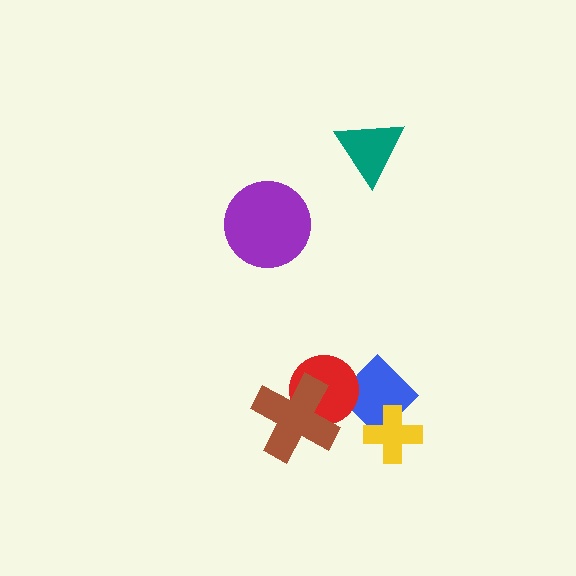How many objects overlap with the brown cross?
1 object overlaps with the brown cross.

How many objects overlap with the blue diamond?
2 objects overlap with the blue diamond.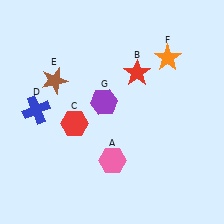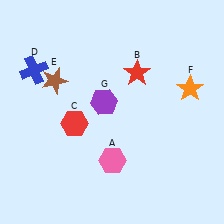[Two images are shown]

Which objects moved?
The objects that moved are: the blue cross (D), the orange star (F).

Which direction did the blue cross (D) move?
The blue cross (D) moved up.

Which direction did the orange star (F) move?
The orange star (F) moved down.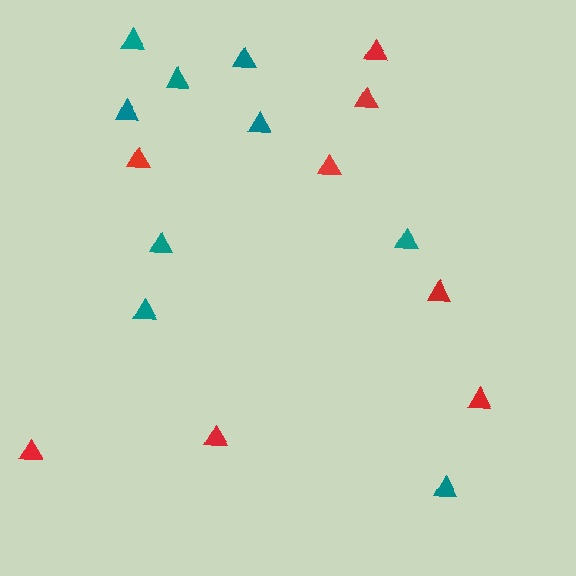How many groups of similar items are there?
There are 2 groups: one group of red triangles (8) and one group of teal triangles (9).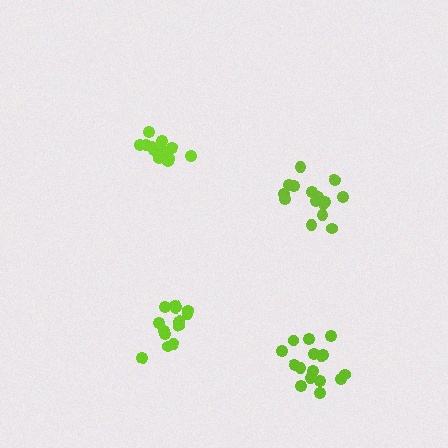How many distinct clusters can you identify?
There are 4 distinct clusters.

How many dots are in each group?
Group 1: 13 dots, Group 2: 13 dots, Group 3: 15 dots, Group 4: 16 dots (57 total).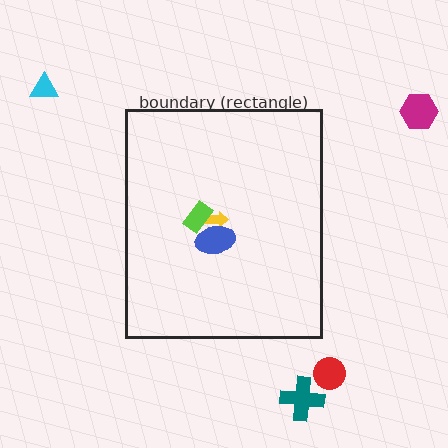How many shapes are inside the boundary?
3 inside, 4 outside.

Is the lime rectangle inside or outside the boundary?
Inside.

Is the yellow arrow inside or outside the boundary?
Inside.